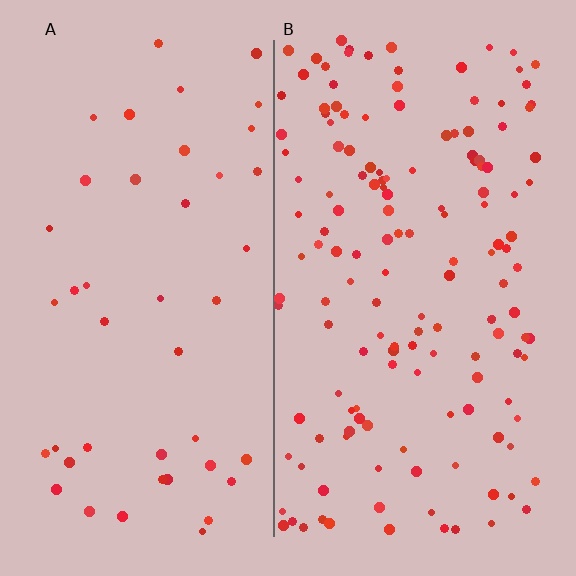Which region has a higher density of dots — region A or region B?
B (the right).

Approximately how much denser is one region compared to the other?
Approximately 3.4× — region B over region A.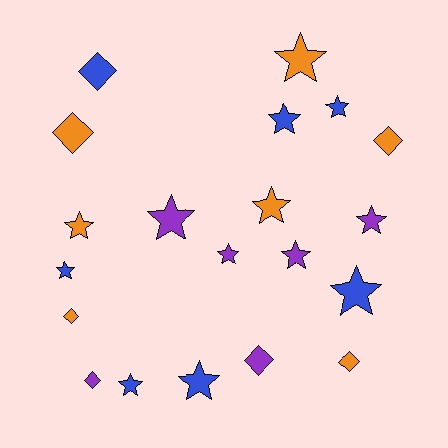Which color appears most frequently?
Blue, with 7 objects.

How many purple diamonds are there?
There are 2 purple diamonds.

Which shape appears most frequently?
Star, with 13 objects.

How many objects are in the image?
There are 20 objects.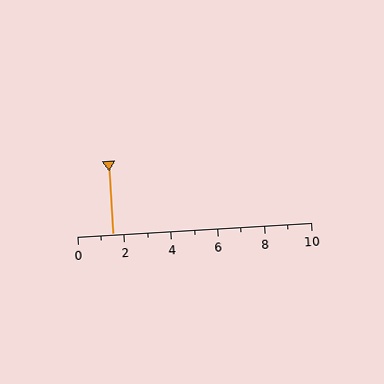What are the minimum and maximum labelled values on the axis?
The axis runs from 0 to 10.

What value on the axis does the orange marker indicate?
The marker indicates approximately 1.5.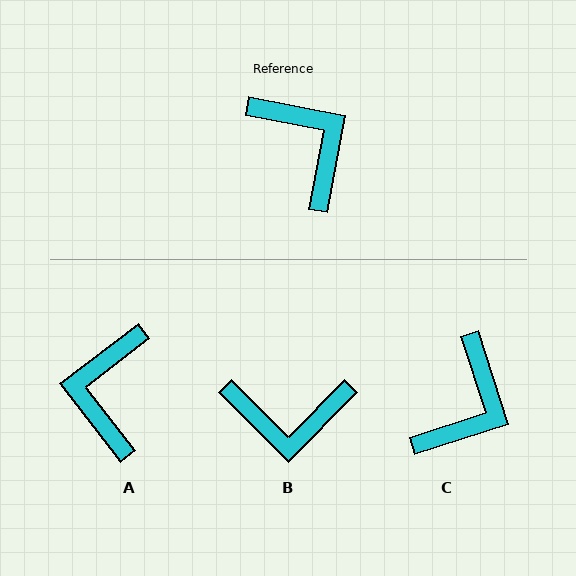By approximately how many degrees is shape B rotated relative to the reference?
Approximately 124 degrees clockwise.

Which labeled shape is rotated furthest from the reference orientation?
A, about 139 degrees away.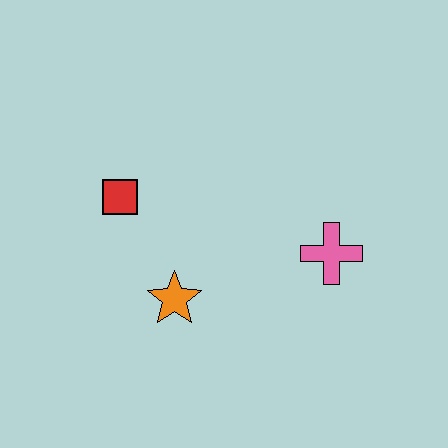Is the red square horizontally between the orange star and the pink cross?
No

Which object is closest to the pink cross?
The orange star is closest to the pink cross.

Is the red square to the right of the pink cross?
No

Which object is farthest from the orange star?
The pink cross is farthest from the orange star.